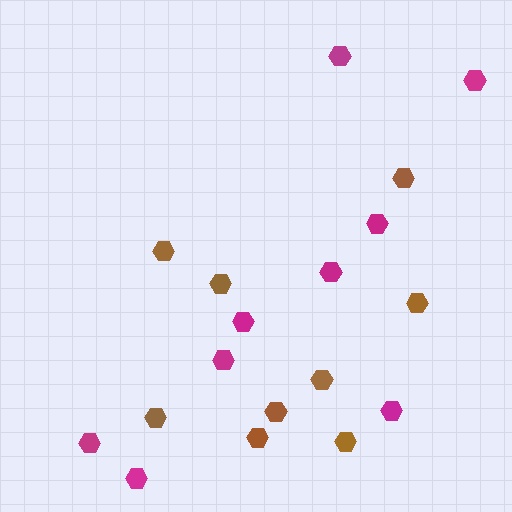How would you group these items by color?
There are 2 groups: one group of brown hexagons (9) and one group of magenta hexagons (9).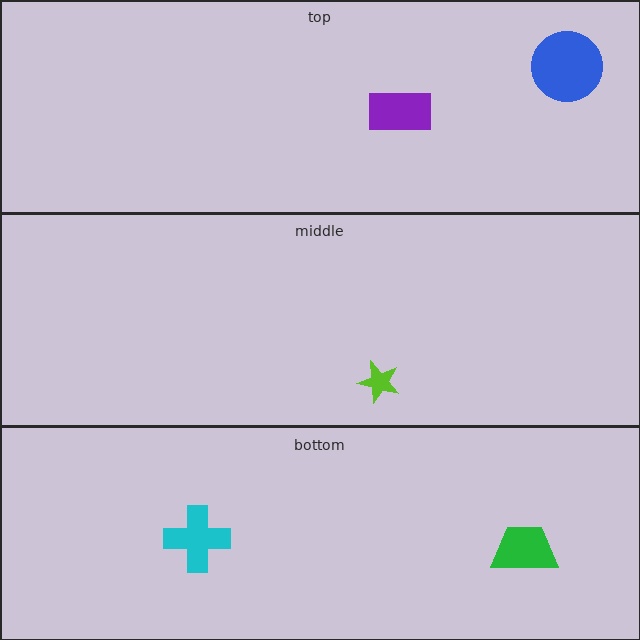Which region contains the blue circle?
The top region.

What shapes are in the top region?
The purple rectangle, the blue circle.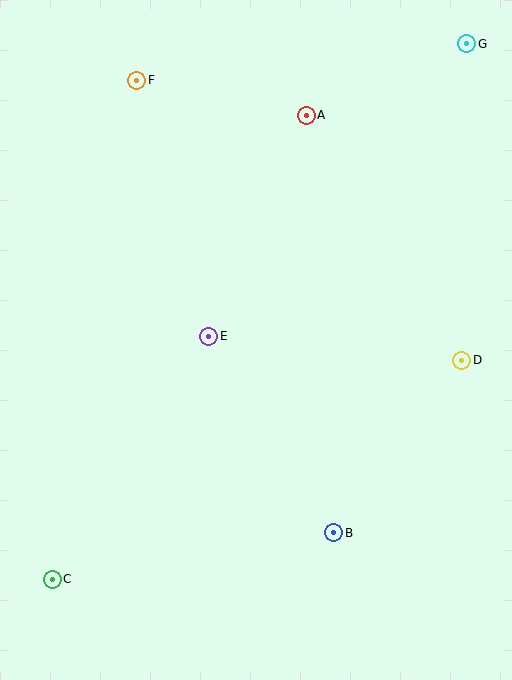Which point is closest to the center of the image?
Point E at (209, 336) is closest to the center.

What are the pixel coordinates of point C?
Point C is at (52, 579).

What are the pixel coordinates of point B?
Point B is at (334, 533).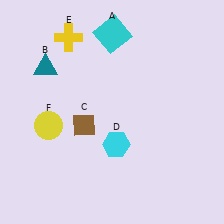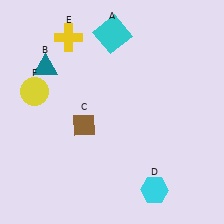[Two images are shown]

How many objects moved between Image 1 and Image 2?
2 objects moved between the two images.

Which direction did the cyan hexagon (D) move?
The cyan hexagon (D) moved down.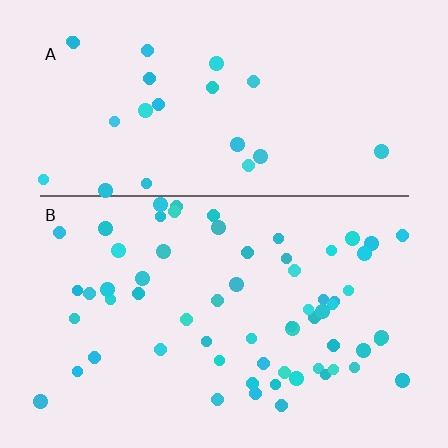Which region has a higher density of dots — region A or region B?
B (the bottom).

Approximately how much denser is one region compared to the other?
Approximately 2.7× — region B over region A.